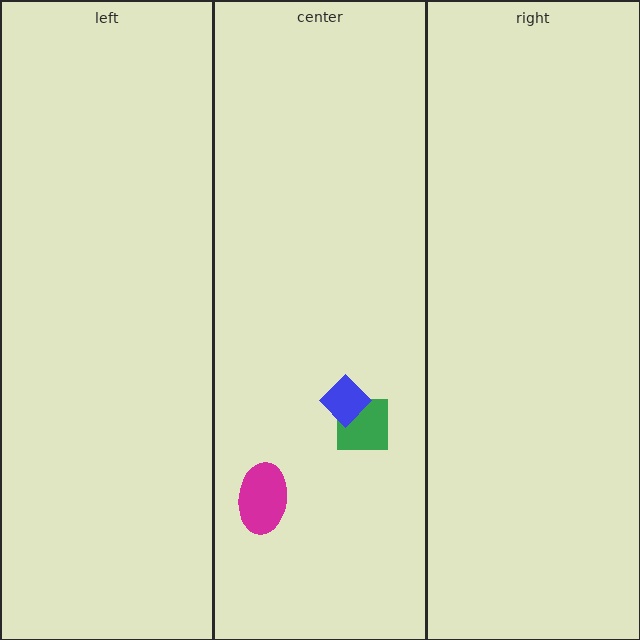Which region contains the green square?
The center region.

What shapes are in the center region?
The magenta ellipse, the green square, the blue diamond.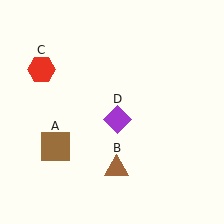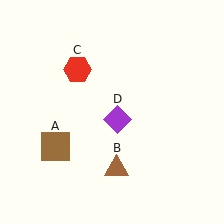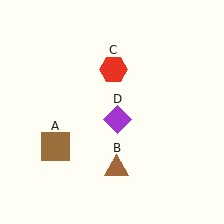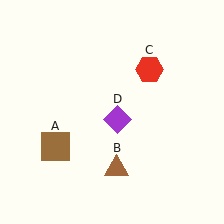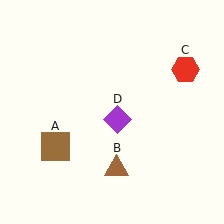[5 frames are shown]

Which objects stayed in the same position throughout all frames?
Brown square (object A) and brown triangle (object B) and purple diamond (object D) remained stationary.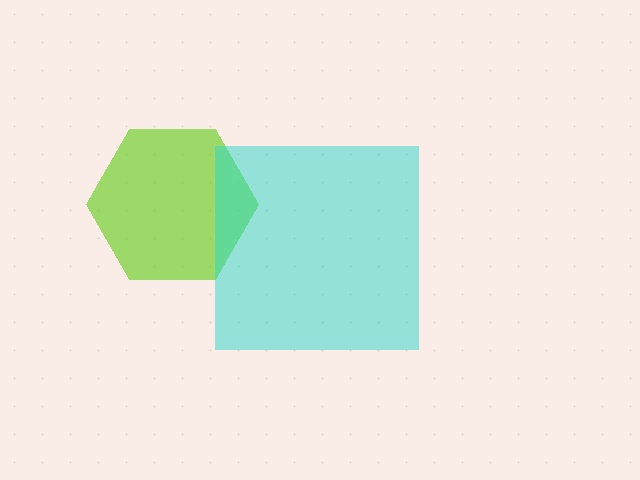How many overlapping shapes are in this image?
There are 2 overlapping shapes in the image.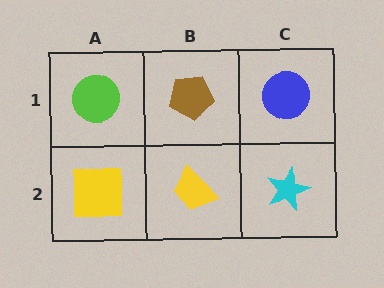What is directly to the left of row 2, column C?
A yellow trapezoid.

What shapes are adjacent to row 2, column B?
A brown pentagon (row 1, column B), a yellow square (row 2, column A), a cyan star (row 2, column C).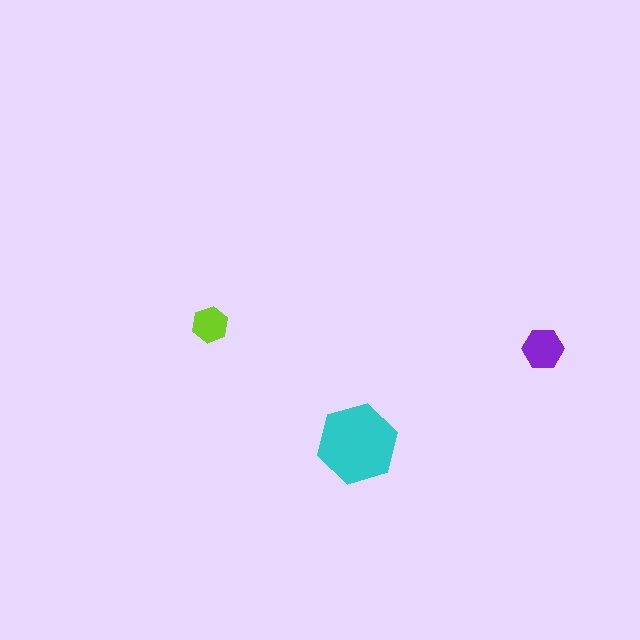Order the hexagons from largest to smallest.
the cyan one, the purple one, the lime one.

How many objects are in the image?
There are 3 objects in the image.